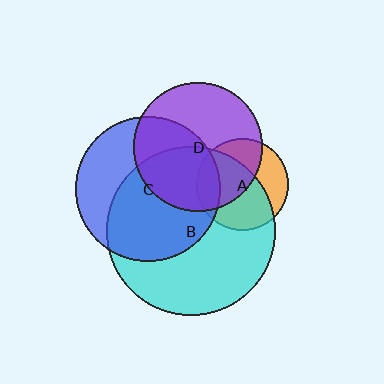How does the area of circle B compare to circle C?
Approximately 1.4 times.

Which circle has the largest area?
Circle B (cyan).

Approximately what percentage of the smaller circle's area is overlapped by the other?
Approximately 15%.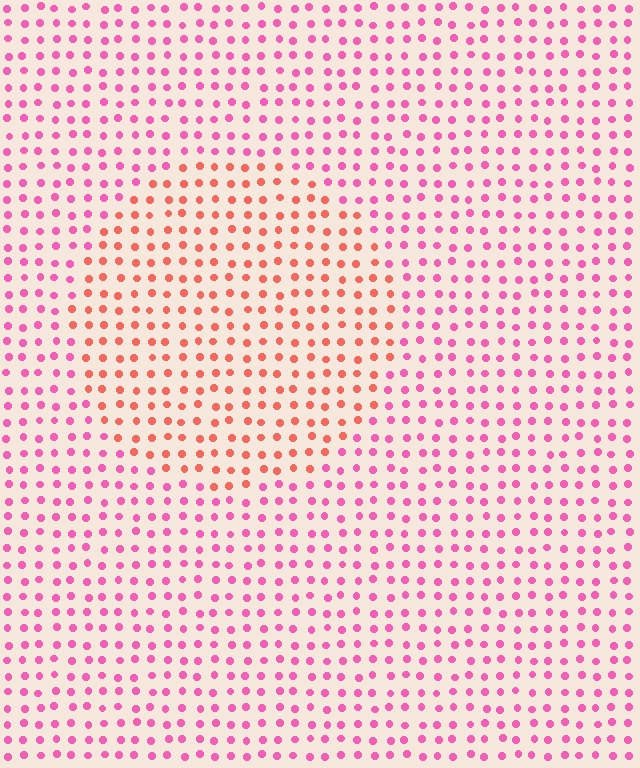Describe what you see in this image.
The image is filled with small pink elements in a uniform arrangement. A circle-shaped region is visible where the elements are tinted to a slightly different hue, forming a subtle color boundary.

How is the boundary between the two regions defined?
The boundary is defined purely by a slight shift in hue (about 40 degrees). Spacing, size, and orientation are identical on both sides.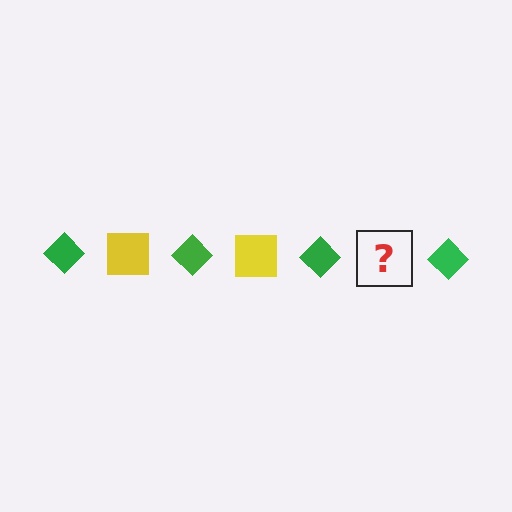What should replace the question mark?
The question mark should be replaced with a yellow square.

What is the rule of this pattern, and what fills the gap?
The rule is that the pattern alternates between green diamond and yellow square. The gap should be filled with a yellow square.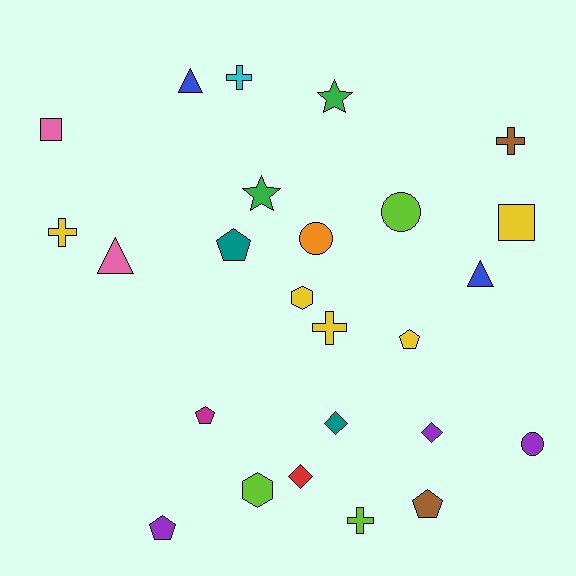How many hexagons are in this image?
There are 2 hexagons.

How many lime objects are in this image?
There are 3 lime objects.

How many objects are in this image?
There are 25 objects.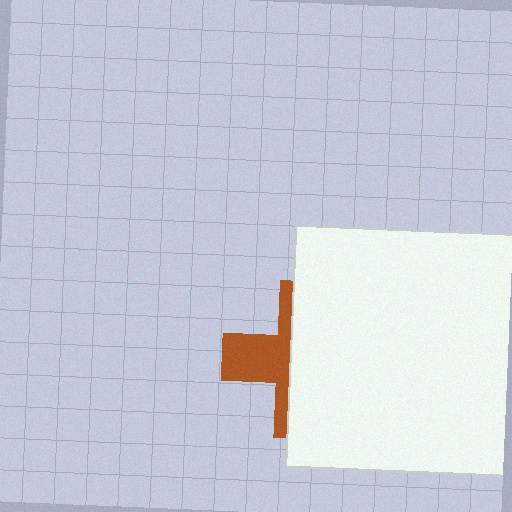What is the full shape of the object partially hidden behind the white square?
The partially hidden object is a brown cross.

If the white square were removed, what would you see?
You would see the complete brown cross.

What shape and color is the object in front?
The object in front is a white square.